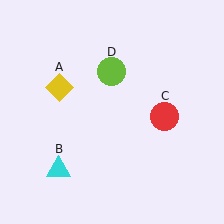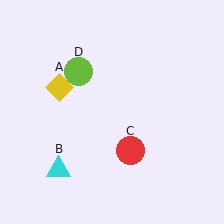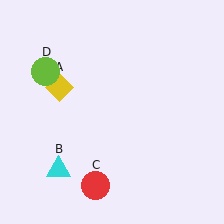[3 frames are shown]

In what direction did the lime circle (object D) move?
The lime circle (object D) moved left.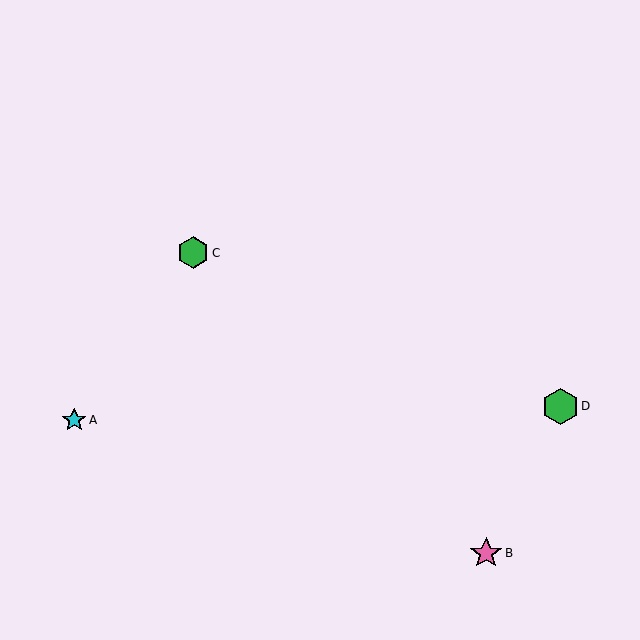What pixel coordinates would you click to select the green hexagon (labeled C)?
Click at (193, 253) to select the green hexagon C.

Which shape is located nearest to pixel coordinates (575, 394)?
The green hexagon (labeled D) at (560, 406) is nearest to that location.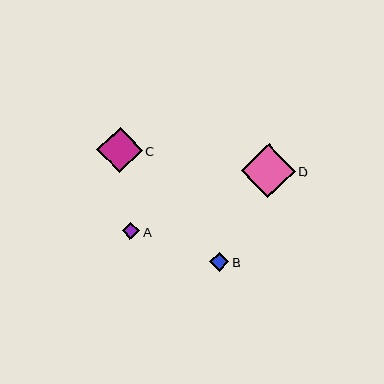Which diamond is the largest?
Diamond D is the largest with a size of approximately 54 pixels.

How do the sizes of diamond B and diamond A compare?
Diamond B and diamond A are approximately the same size.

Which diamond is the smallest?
Diamond A is the smallest with a size of approximately 18 pixels.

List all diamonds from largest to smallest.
From largest to smallest: D, C, B, A.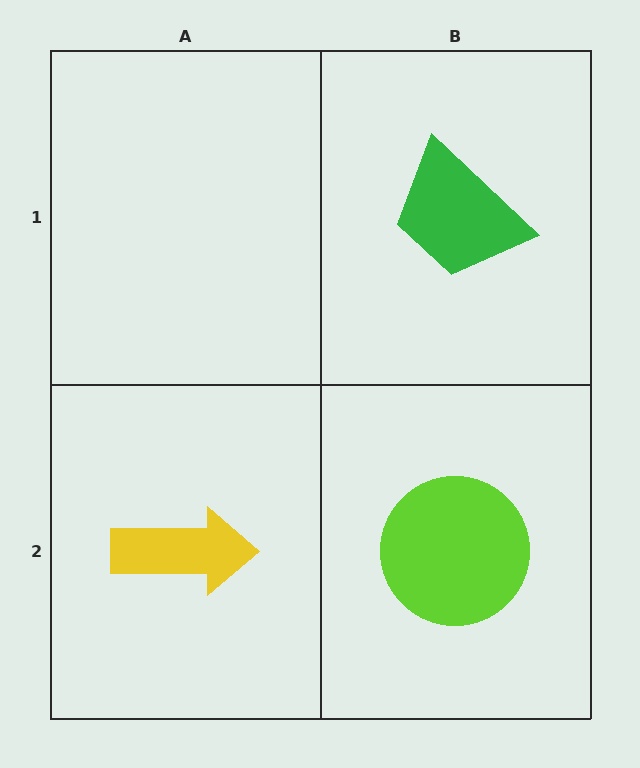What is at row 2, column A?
A yellow arrow.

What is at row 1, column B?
A green trapezoid.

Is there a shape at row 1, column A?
No, that cell is empty.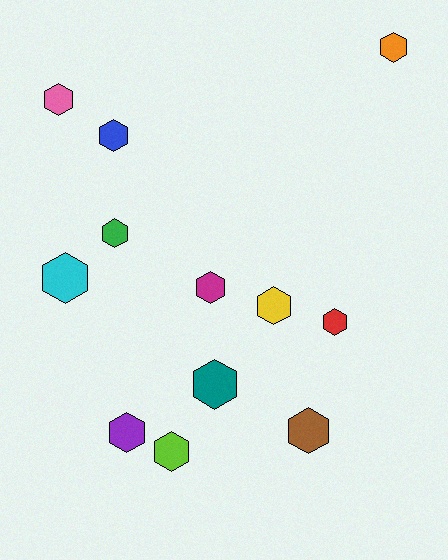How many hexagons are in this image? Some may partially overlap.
There are 12 hexagons.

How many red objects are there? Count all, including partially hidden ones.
There is 1 red object.